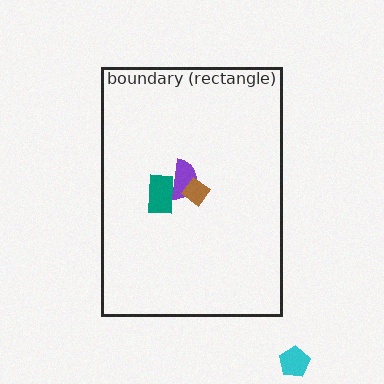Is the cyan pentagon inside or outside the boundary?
Outside.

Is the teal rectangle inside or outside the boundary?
Inside.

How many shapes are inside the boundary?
3 inside, 1 outside.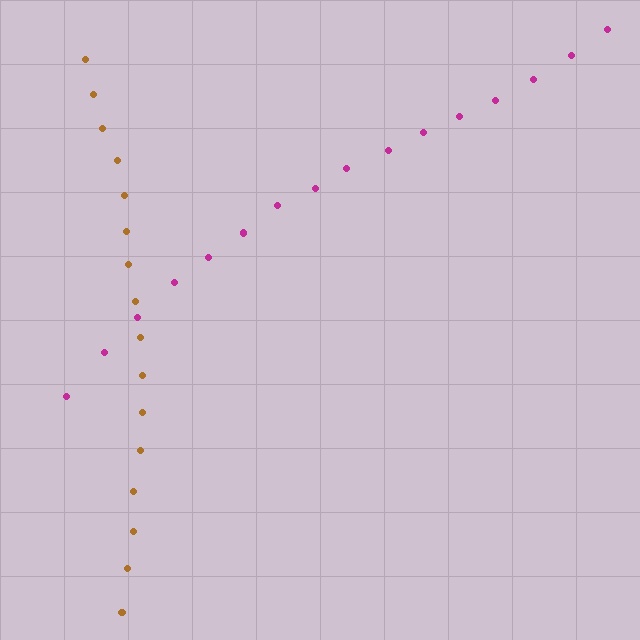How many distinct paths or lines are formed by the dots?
There are 2 distinct paths.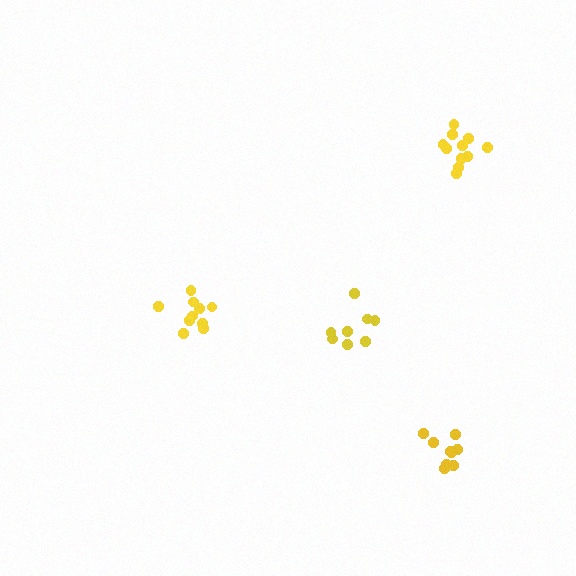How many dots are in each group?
Group 1: 11 dots, Group 2: 8 dots, Group 3: 10 dots, Group 4: 9 dots (38 total).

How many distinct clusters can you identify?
There are 4 distinct clusters.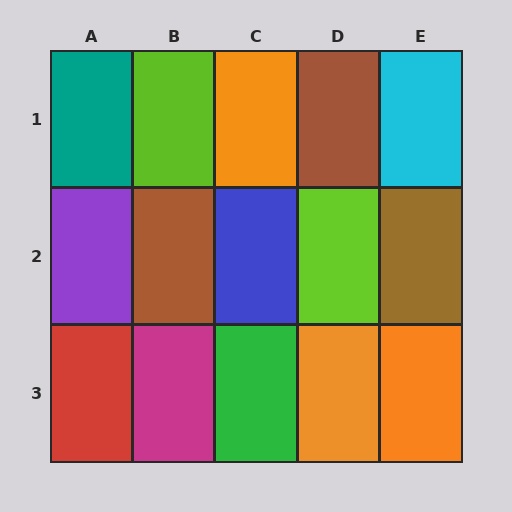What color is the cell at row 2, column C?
Blue.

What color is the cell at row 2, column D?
Lime.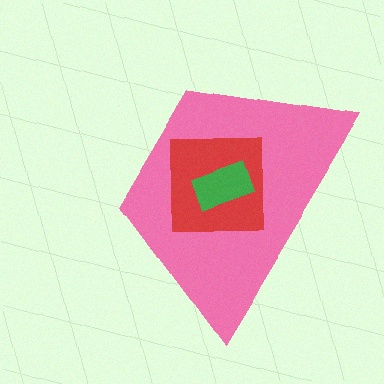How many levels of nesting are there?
3.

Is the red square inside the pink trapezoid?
Yes.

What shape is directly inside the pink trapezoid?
The red square.